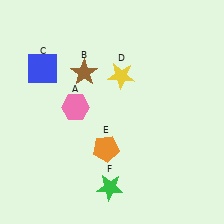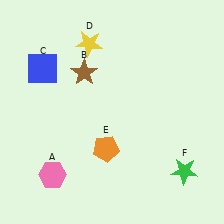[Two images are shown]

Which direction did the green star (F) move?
The green star (F) moved right.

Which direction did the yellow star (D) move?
The yellow star (D) moved left.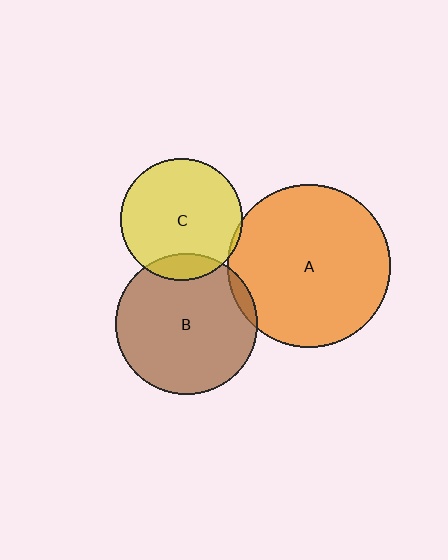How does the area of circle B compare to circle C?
Approximately 1.3 times.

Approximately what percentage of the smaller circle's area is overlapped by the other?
Approximately 5%.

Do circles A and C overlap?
Yes.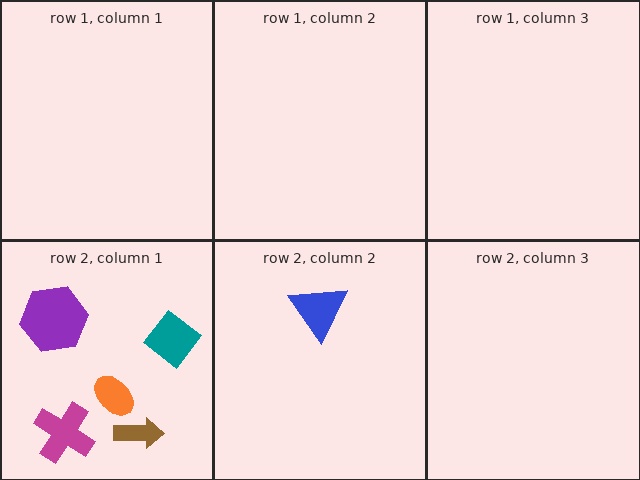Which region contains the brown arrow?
The row 2, column 1 region.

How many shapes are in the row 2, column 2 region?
1.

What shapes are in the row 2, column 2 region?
The blue triangle.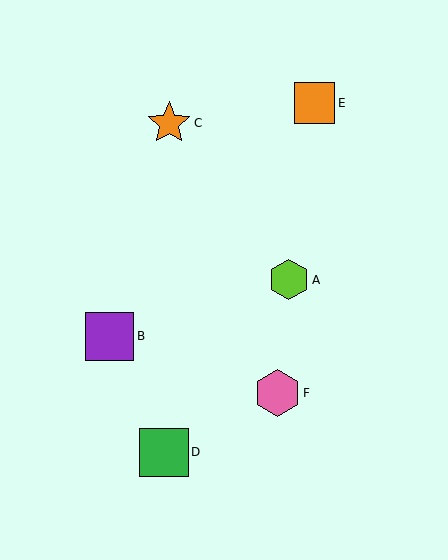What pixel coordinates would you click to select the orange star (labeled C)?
Click at (169, 123) to select the orange star C.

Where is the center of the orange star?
The center of the orange star is at (169, 123).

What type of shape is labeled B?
Shape B is a purple square.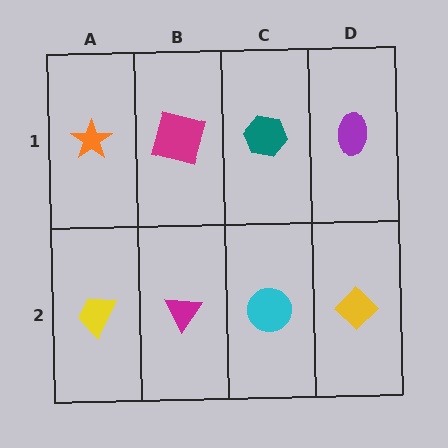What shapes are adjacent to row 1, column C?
A cyan circle (row 2, column C), a magenta square (row 1, column B), a purple ellipse (row 1, column D).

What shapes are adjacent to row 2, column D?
A purple ellipse (row 1, column D), a cyan circle (row 2, column C).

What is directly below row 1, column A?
A yellow trapezoid.